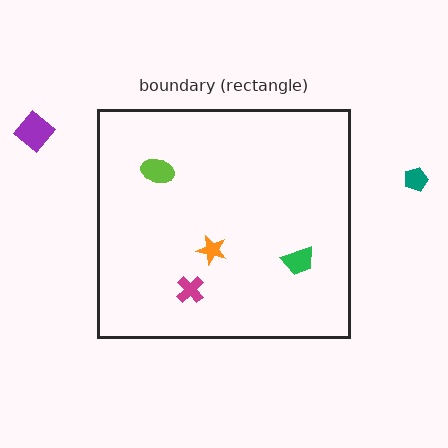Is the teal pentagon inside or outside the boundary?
Outside.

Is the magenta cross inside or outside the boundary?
Inside.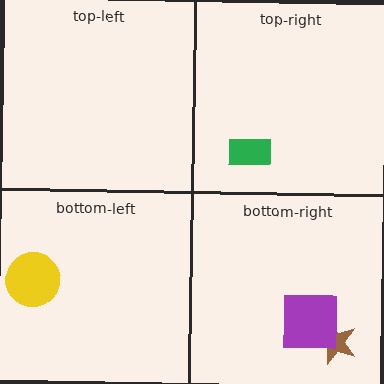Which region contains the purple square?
The bottom-right region.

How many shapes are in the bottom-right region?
2.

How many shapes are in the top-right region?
1.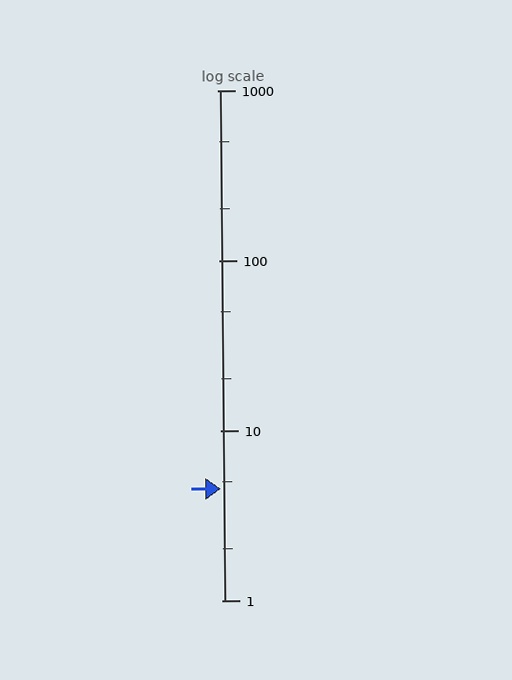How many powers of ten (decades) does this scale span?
The scale spans 3 decades, from 1 to 1000.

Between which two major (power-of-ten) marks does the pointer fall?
The pointer is between 1 and 10.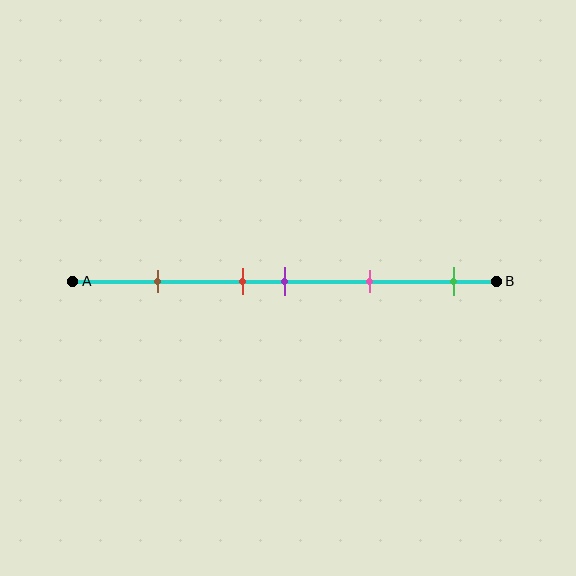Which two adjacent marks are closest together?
The red and purple marks are the closest adjacent pair.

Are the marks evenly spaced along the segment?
No, the marks are not evenly spaced.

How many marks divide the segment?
There are 5 marks dividing the segment.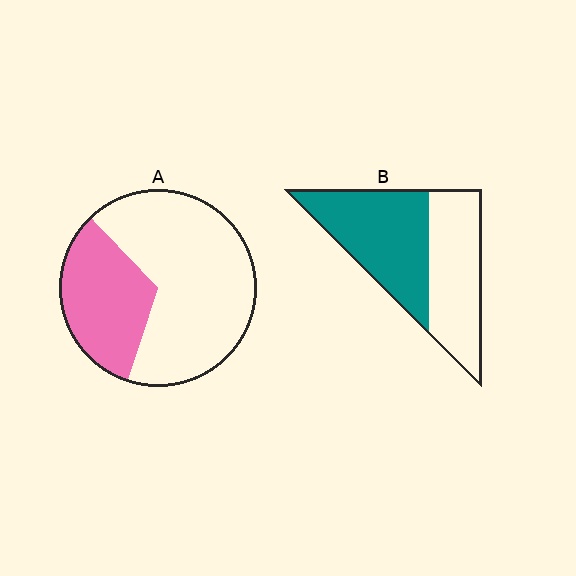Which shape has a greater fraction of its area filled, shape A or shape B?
Shape B.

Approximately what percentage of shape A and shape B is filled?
A is approximately 35% and B is approximately 55%.